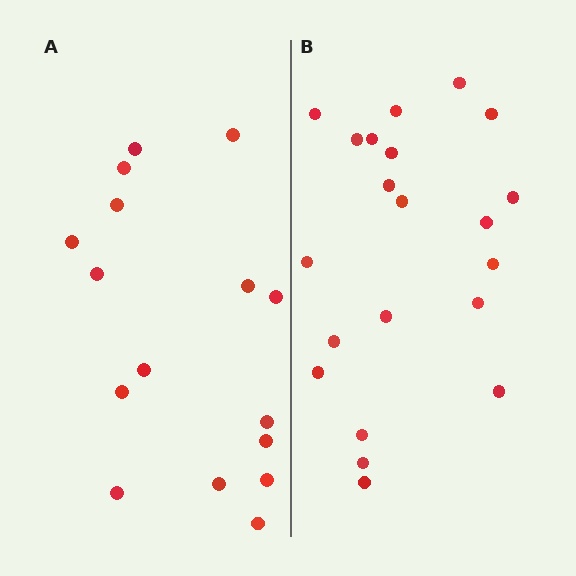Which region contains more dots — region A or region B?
Region B (the right region) has more dots.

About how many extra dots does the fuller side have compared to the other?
Region B has about 5 more dots than region A.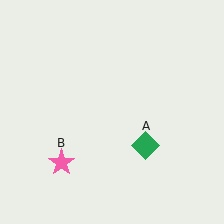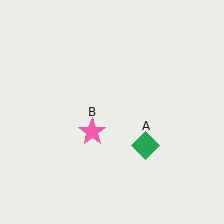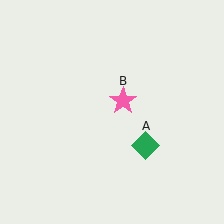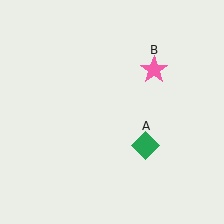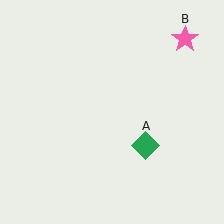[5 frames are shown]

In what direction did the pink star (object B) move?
The pink star (object B) moved up and to the right.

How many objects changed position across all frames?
1 object changed position: pink star (object B).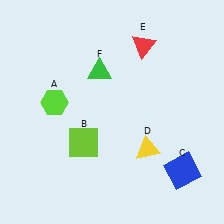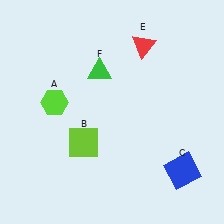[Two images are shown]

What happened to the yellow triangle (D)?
The yellow triangle (D) was removed in Image 2. It was in the bottom-right area of Image 1.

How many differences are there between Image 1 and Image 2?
There is 1 difference between the two images.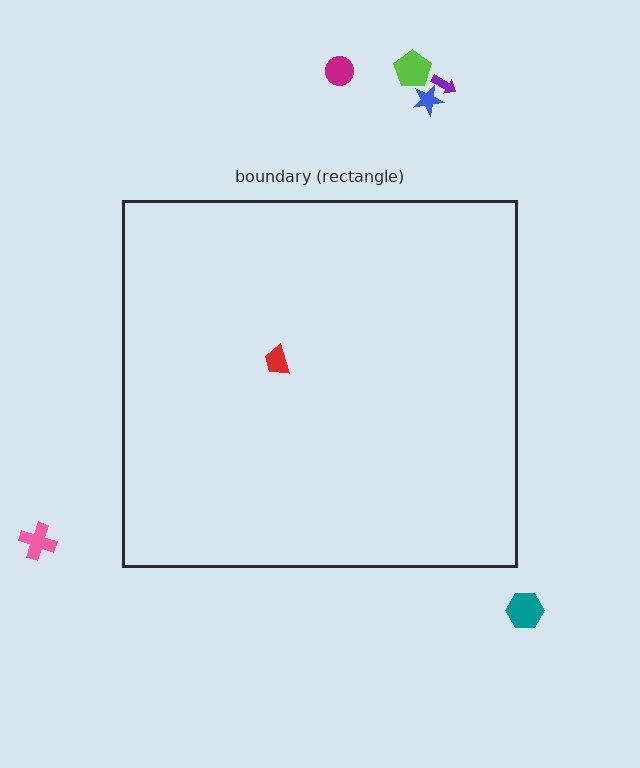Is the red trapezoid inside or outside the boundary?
Inside.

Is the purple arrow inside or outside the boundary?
Outside.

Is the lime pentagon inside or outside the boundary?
Outside.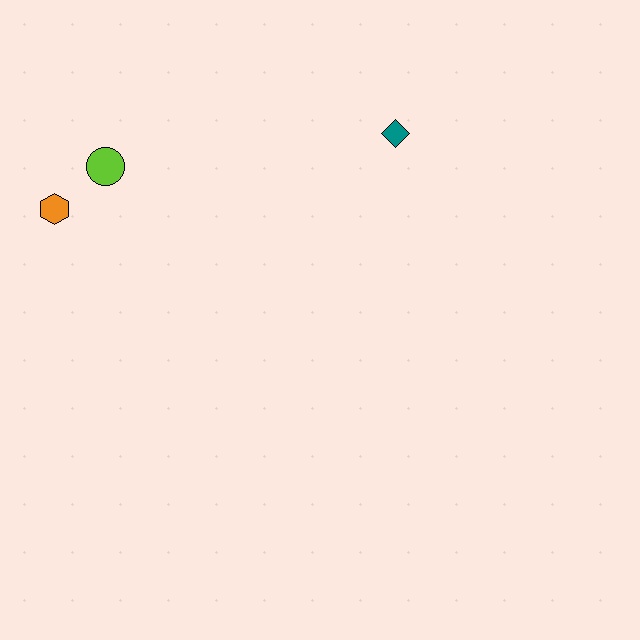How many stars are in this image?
There are no stars.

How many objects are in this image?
There are 3 objects.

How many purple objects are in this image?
There are no purple objects.